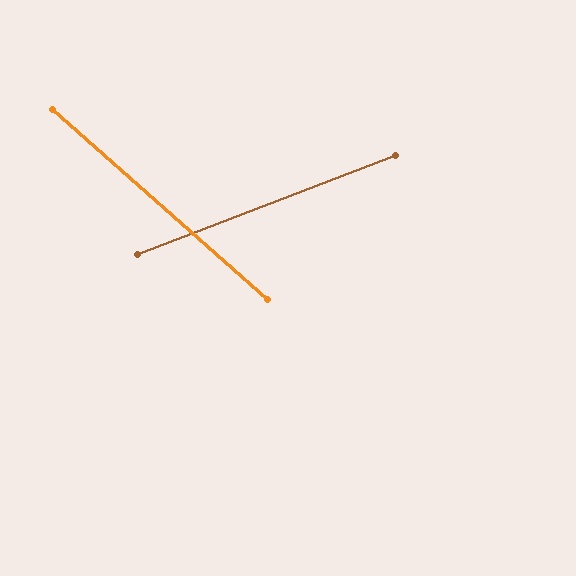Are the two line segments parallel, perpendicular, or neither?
Neither parallel nor perpendicular — they differ by about 62°.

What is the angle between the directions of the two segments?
Approximately 62 degrees.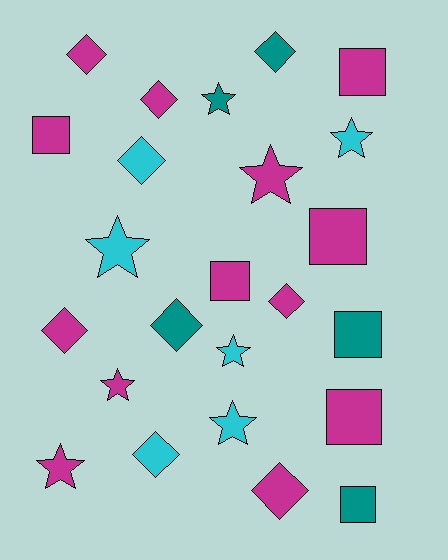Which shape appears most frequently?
Diamond, with 9 objects.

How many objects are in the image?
There are 24 objects.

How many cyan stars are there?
There are 4 cyan stars.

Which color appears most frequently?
Magenta, with 13 objects.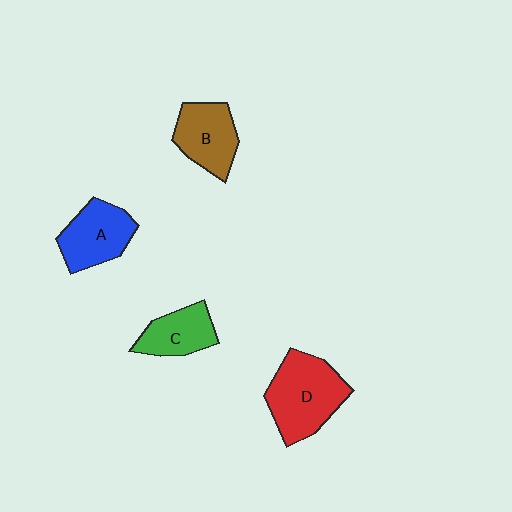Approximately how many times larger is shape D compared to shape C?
Approximately 1.7 times.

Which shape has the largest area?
Shape D (red).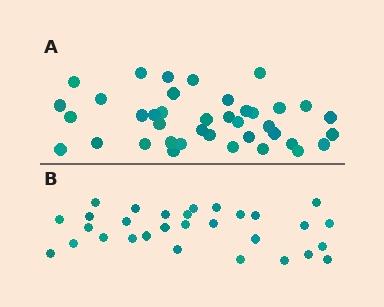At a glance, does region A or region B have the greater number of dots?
Region A (the top region) has more dots.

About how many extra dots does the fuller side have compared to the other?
Region A has roughly 8 or so more dots than region B.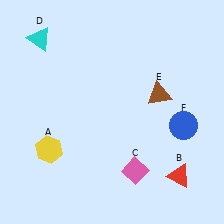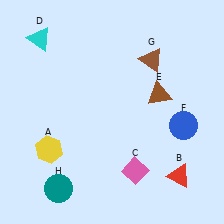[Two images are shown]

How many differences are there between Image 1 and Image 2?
There are 2 differences between the two images.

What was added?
A brown triangle (G), a teal circle (H) were added in Image 2.